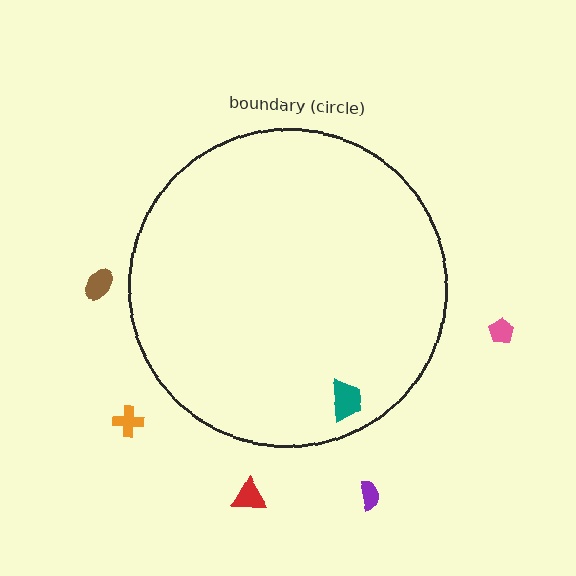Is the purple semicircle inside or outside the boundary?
Outside.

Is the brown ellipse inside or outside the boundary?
Outside.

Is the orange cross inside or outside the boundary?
Outside.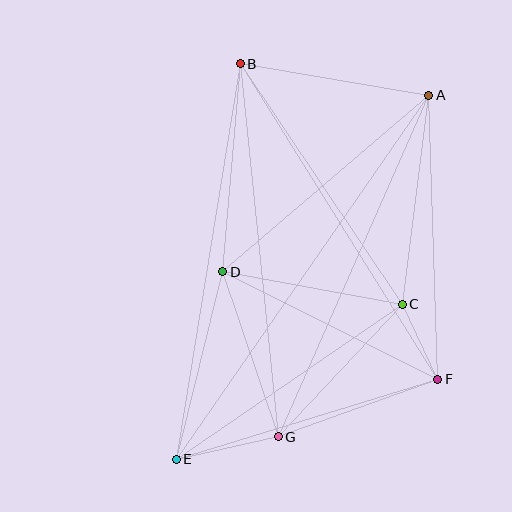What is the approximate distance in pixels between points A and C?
The distance between A and C is approximately 210 pixels.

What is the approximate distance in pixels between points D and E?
The distance between D and E is approximately 194 pixels.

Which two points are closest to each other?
Points C and F are closest to each other.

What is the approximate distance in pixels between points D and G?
The distance between D and G is approximately 174 pixels.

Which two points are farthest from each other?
Points A and E are farthest from each other.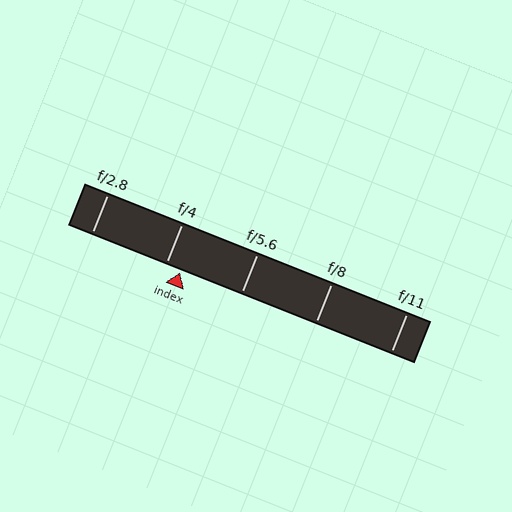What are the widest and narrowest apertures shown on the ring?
The widest aperture shown is f/2.8 and the narrowest is f/11.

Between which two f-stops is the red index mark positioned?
The index mark is between f/4 and f/5.6.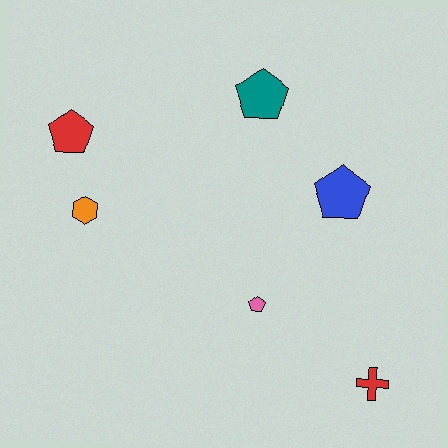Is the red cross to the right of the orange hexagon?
Yes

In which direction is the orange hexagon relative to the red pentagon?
The orange hexagon is below the red pentagon.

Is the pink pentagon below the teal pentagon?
Yes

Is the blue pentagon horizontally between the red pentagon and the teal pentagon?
No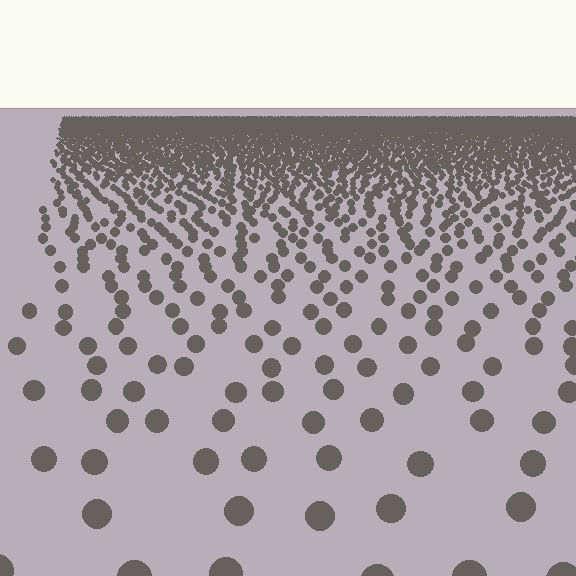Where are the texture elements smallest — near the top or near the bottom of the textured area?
Near the top.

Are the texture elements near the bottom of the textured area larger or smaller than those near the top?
Larger. Near the bottom, elements are closer to the viewer and appear at a bigger on-screen size.